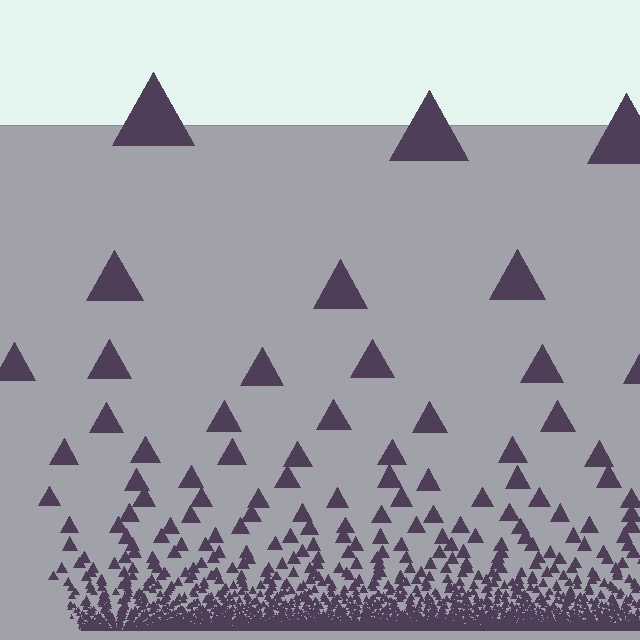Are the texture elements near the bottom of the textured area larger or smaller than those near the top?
Smaller. The gradient is inverted — elements near the bottom are smaller and denser.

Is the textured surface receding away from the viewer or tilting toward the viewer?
The surface appears to tilt toward the viewer. Texture elements get larger and sparser toward the top.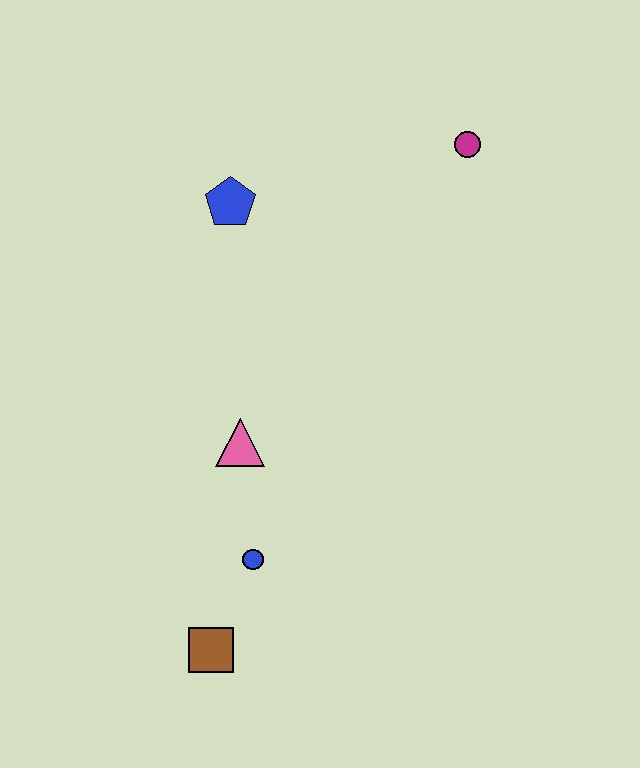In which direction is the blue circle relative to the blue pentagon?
The blue circle is below the blue pentagon.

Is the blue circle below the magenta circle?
Yes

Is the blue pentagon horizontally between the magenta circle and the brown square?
Yes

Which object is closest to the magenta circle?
The blue pentagon is closest to the magenta circle.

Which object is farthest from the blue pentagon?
The brown square is farthest from the blue pentagon.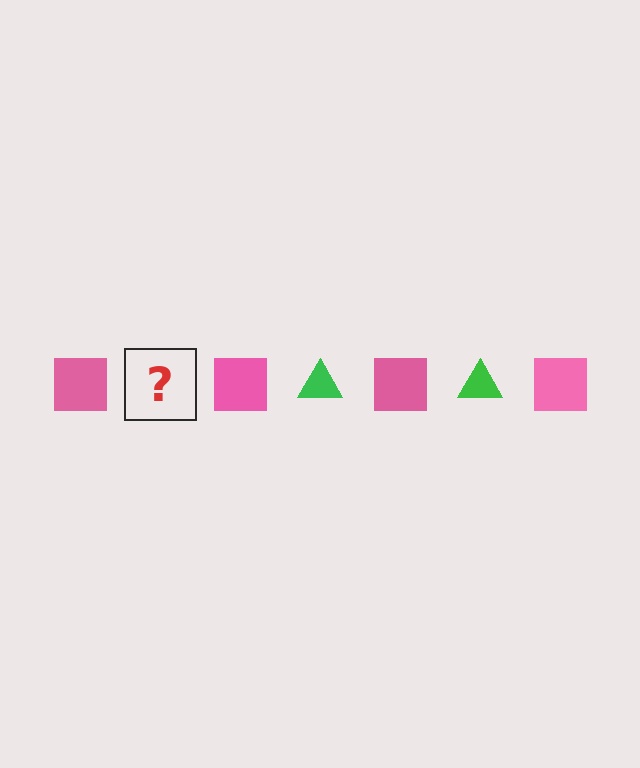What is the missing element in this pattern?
The missing element is a green triangle.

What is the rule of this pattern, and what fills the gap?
The rule is that the pattern alternates between pink square and green triangle. The gap should be filled with a green triangle.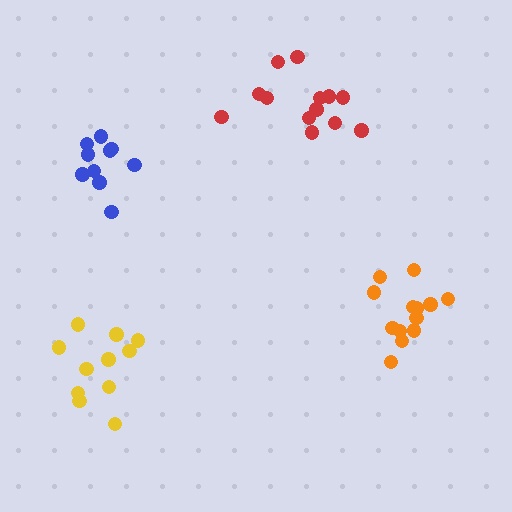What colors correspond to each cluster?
The clusters are colored: orange, blue, red, yellow.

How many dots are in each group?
Group 1: 13 dots, Group 2: 10 dots, Group 3: 13 dots, Group 4: 11 dots (47 total).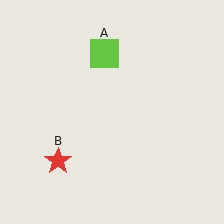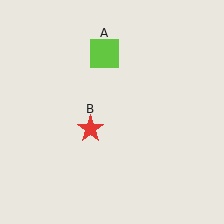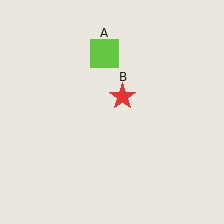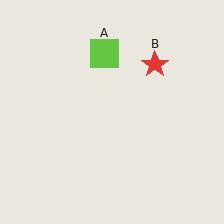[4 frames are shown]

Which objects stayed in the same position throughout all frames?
Lime square (object A) remained stationary.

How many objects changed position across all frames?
1 object changed position: red star (object B).